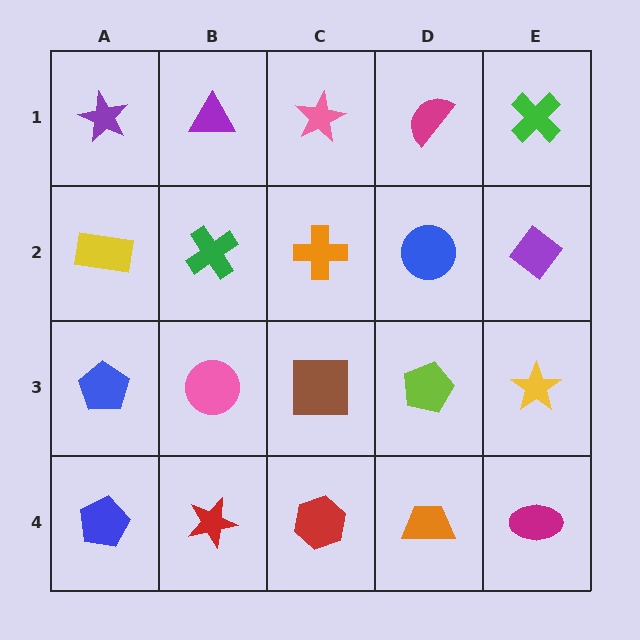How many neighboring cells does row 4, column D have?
3.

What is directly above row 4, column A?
A blue pentagon.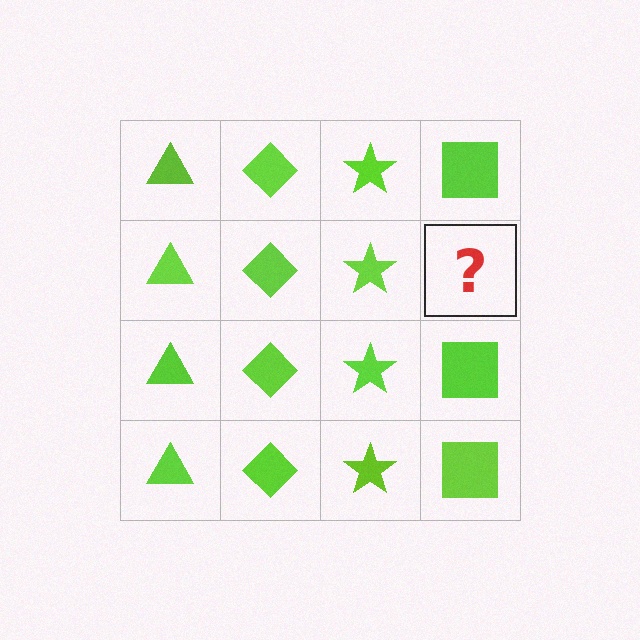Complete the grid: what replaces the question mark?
The question mark should be replaced with a lime square.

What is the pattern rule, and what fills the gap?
The rule is that each column has a consistent shape. The gap should be filled with a lime square.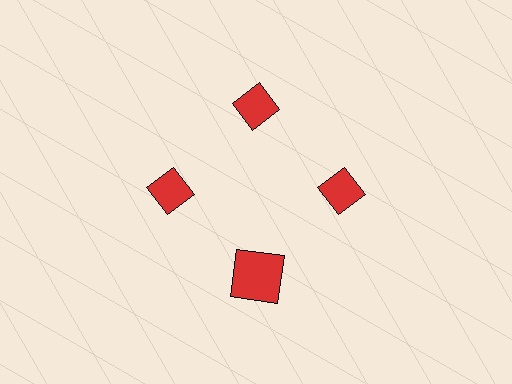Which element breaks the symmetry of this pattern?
The red square at roughly the 6 o'clock position breaks the symmetry. All other shapes are red diamonds.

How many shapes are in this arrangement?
There are 4 shapes arranged in a ring pattern.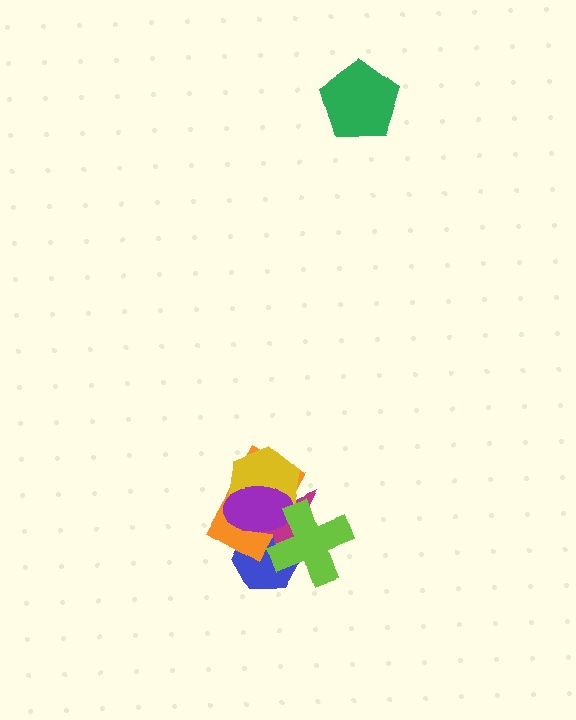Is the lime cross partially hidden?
No, no other shape covers it.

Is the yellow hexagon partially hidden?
Yes, it is partially covered by another shape.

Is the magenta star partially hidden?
Yes, it is partially covered by another shape.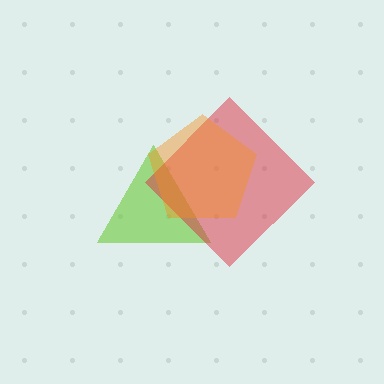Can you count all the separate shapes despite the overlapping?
Yes, there are 3 separate shapes.